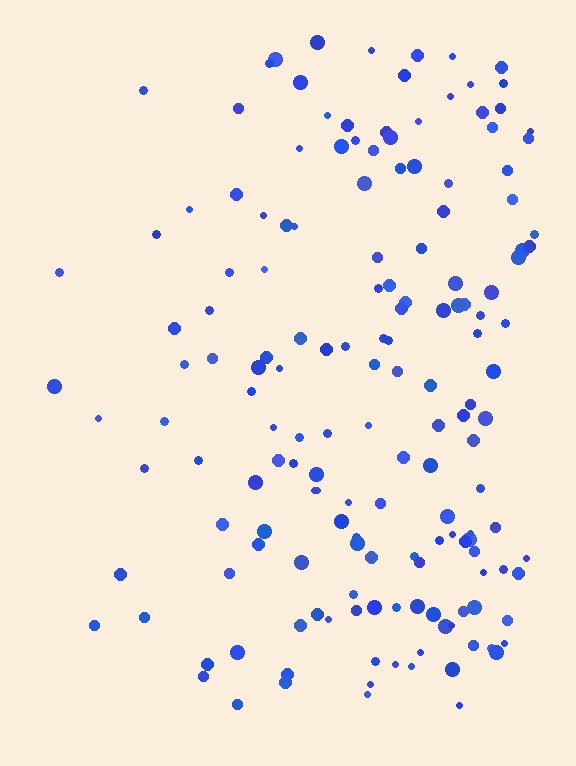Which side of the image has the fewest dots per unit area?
The left.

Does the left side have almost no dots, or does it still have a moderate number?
Still a moderate number, just noticeably fewer than the right.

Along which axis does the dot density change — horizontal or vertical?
Horizontal.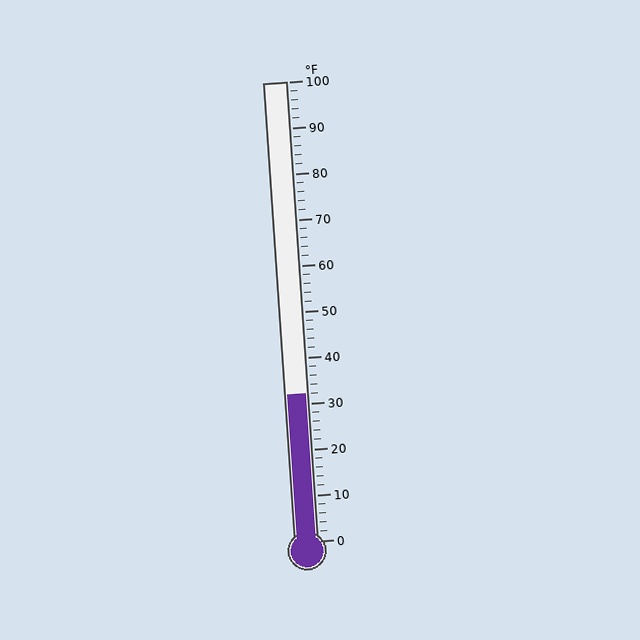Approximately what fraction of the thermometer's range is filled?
The thermometer is filled to approximately 30% of its range.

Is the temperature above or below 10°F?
The temperature is above 10°F.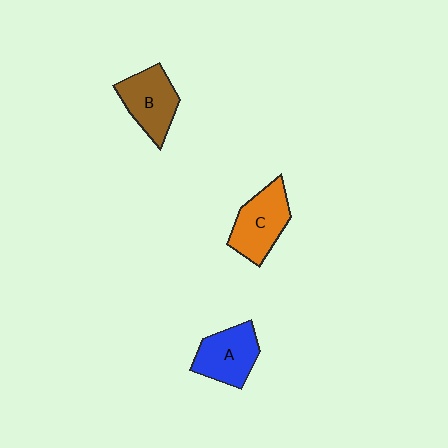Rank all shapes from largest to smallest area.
From largest to smallest: C (orange), B (brown), A (blue).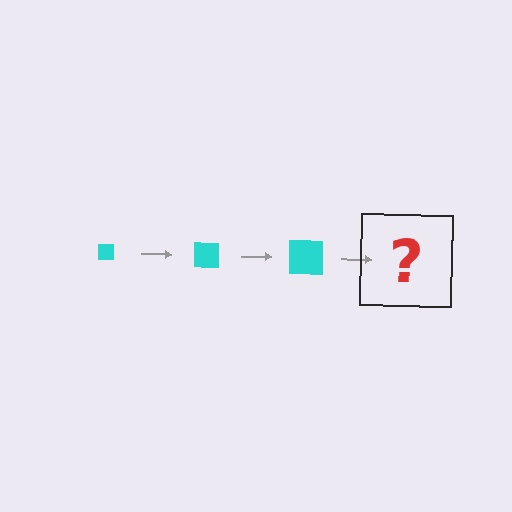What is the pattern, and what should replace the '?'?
The pattern is that the square gets progressively larger each step. The '?' should be a cyan square, larger than the previous one.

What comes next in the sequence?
The next element should be a cyan square, larger than the previous one.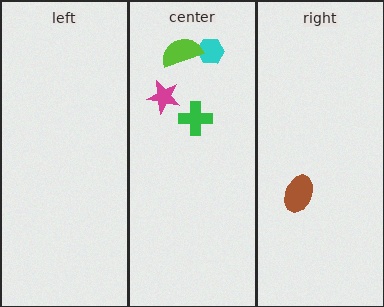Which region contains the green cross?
The center region.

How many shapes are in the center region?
4.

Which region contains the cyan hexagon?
The center region.